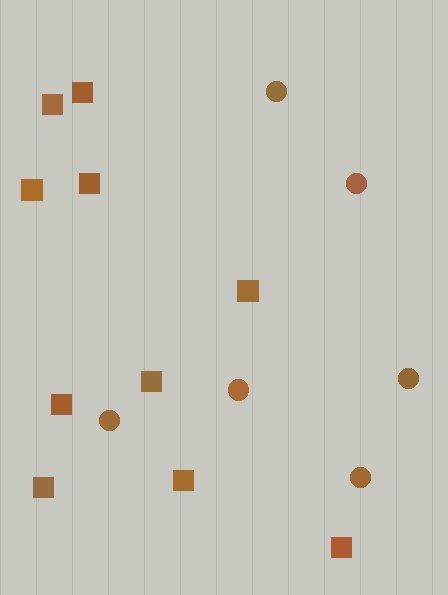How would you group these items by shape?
There are 2 groups: one group of circles (6) and one group of squares (10).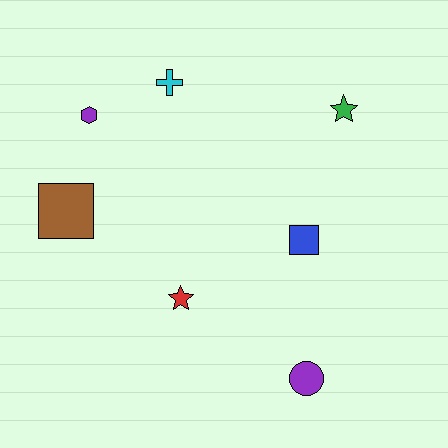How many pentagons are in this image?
There are no pentagons.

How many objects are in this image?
There are 7 objects.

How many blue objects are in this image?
There is 1 blue object.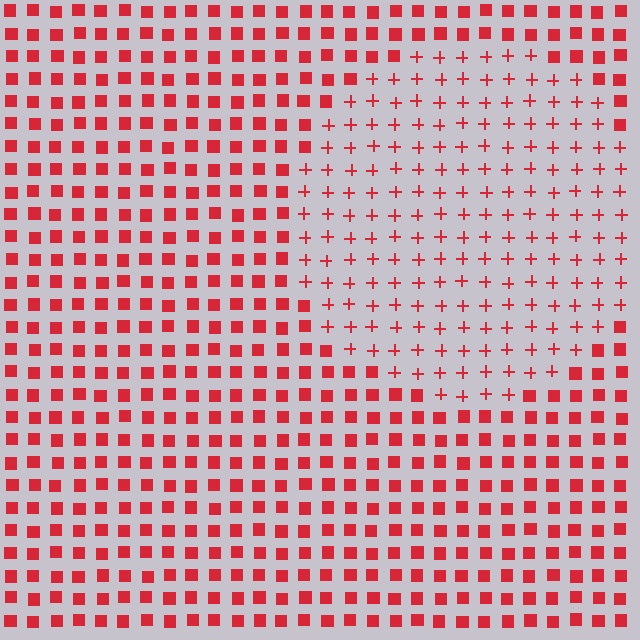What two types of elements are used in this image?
The image uses plus signs inside the circle region and squares outside it.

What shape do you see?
I see a circle.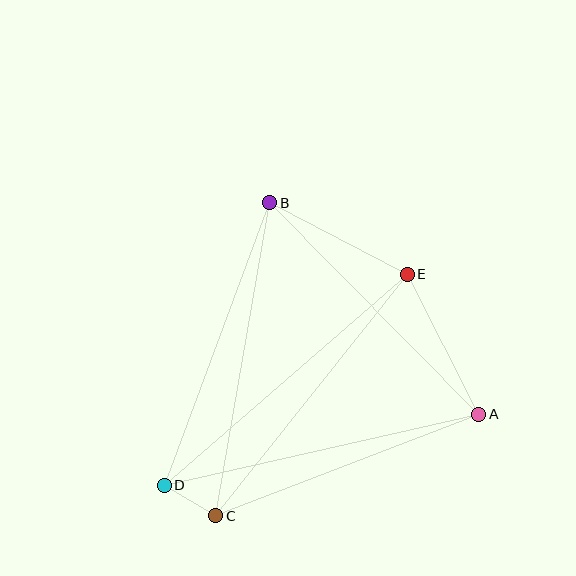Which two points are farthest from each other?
Points A and D are farthest from each other.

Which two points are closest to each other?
Points C and D are closest to each other.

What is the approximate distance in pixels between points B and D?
The distance between B and D is approximately 301 pixels.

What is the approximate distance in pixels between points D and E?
The distance between D and E is approximately 322 pixels.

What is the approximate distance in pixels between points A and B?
The distance between A and B is approximately 297 pixels.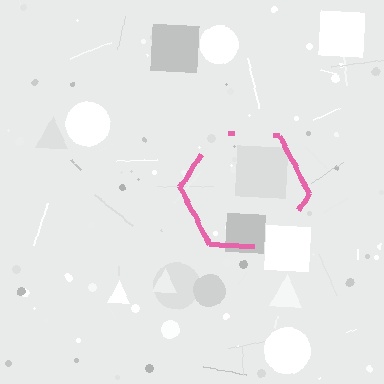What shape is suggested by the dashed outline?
The dashed outline suggests a hexagon.